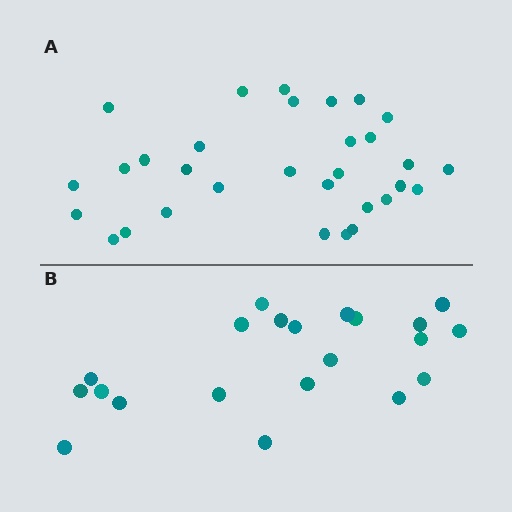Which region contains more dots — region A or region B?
Region A (the top region) has more dots.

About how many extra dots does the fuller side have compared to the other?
Region A has roughly 10 or so more dots than region B.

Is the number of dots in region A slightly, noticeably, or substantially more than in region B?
Region A has substantially more. The ratio is roughly 1.5 to 1.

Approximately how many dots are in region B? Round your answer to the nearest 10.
About 20 dots. (The exact count is 21, which rounds to 20.)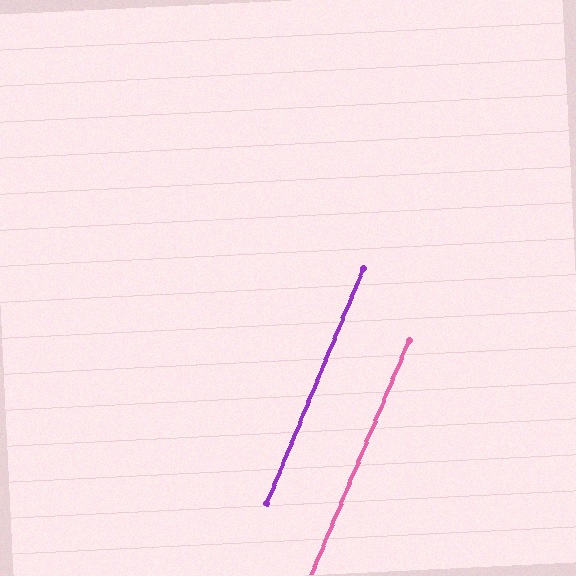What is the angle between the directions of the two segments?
Approximately 0 degrees.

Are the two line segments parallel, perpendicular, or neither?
Parallel — their directions differ by only 0.3°.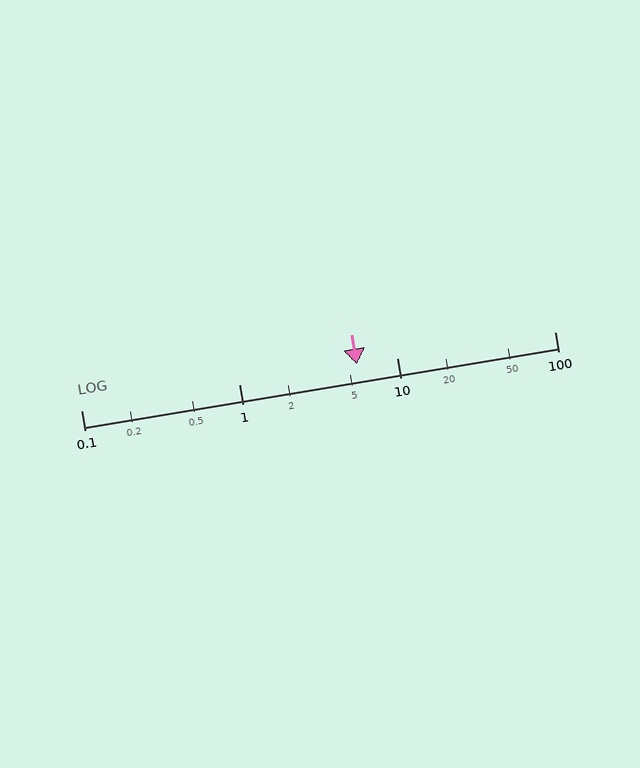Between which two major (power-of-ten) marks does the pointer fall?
The pointer is between 1 and 10.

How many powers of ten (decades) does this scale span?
The scale spans 3 decades, from 0.1 to 100.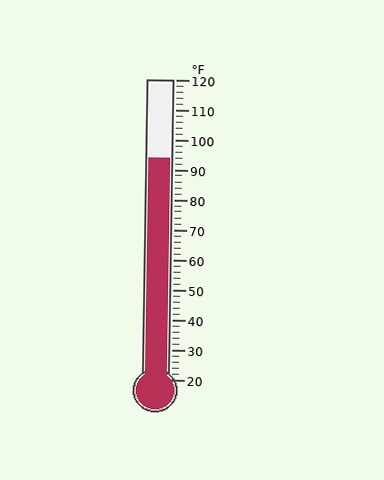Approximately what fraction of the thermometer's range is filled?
The thermometer is filled to approximately 75% of its range.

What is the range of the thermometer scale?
The thermometer scale ranges from 20°F to 120°F.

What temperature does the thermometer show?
The thermometer shows approximately 94°F.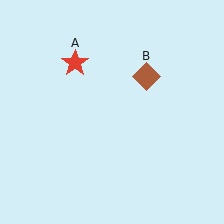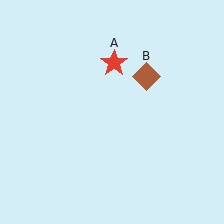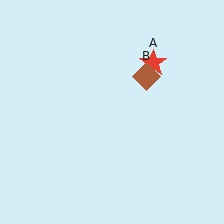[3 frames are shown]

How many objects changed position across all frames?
1 object changed position: red star (object A).